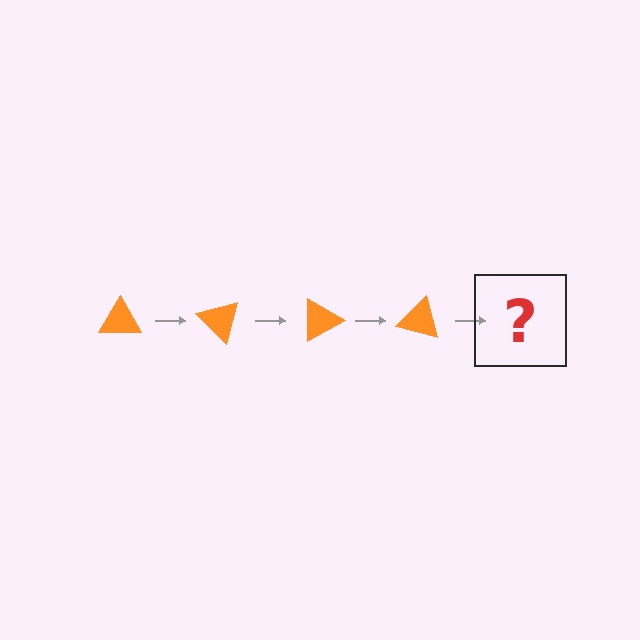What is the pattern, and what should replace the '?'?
The pattern is that the triangle rotates 45 degrees each step. The '?' should be an orange triangle rotated 180 degrees.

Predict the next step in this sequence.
The next step is an orange triangle rotated 180 degrees.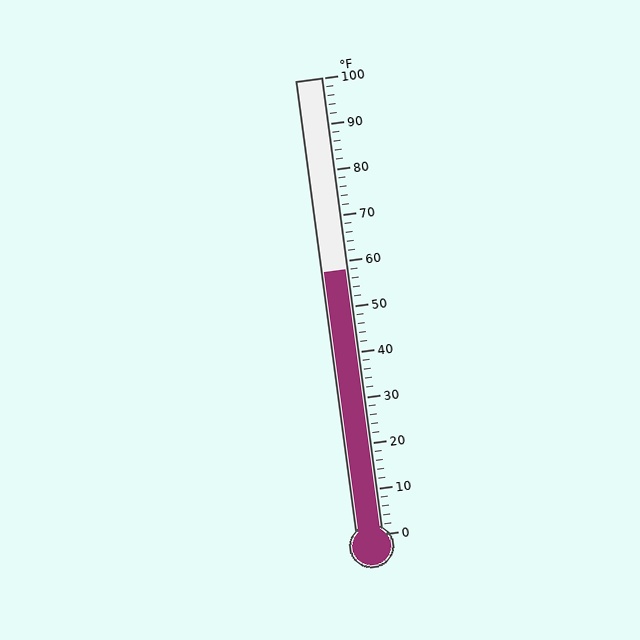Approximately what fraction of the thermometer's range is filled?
The thermometer is filled to approximately 60% of its range.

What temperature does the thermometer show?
The thermometer shows approximately 58°F.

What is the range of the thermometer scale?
The thermometer scale ranges from 0°F to 100°F.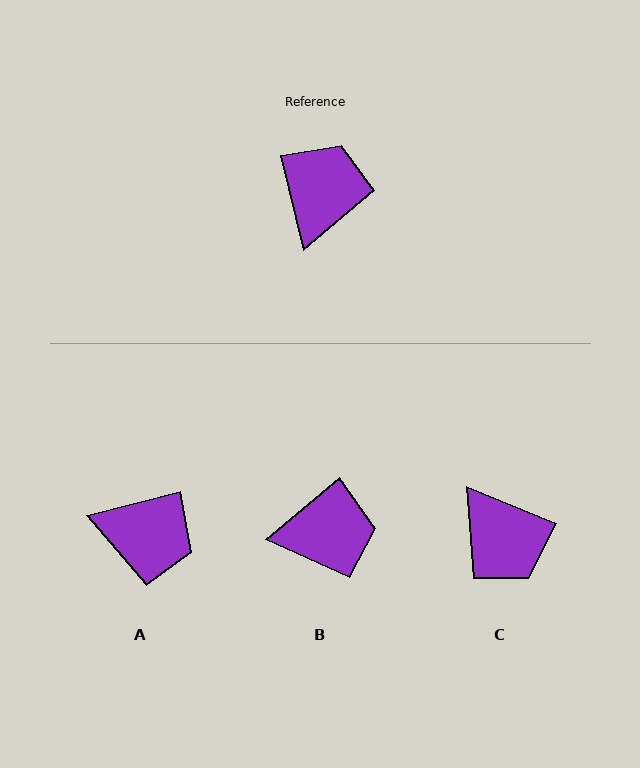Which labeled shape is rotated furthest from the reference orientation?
C, about 126 degrees away.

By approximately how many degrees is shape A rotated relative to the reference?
Approximately 90 degrees clockwise.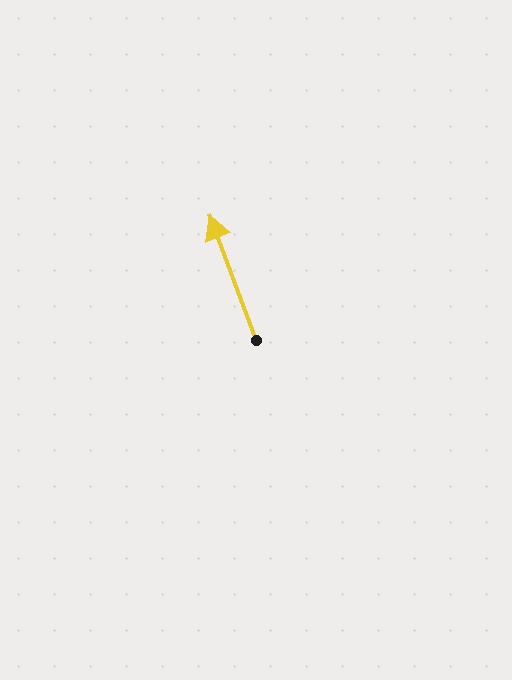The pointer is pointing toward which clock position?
Roughly 11 o'clock.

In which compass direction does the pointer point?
North.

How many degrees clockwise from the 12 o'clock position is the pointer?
Approximately 340 degrees.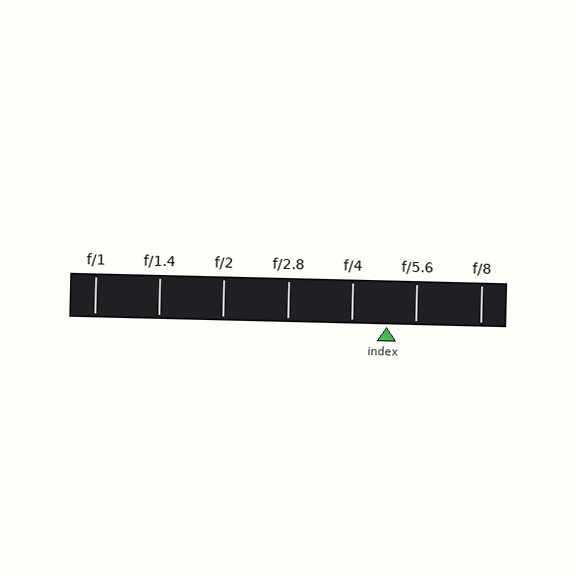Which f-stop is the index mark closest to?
The index mark is closest to f/5.6.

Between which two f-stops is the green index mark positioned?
The index mark is between f/4 and f/5.6.